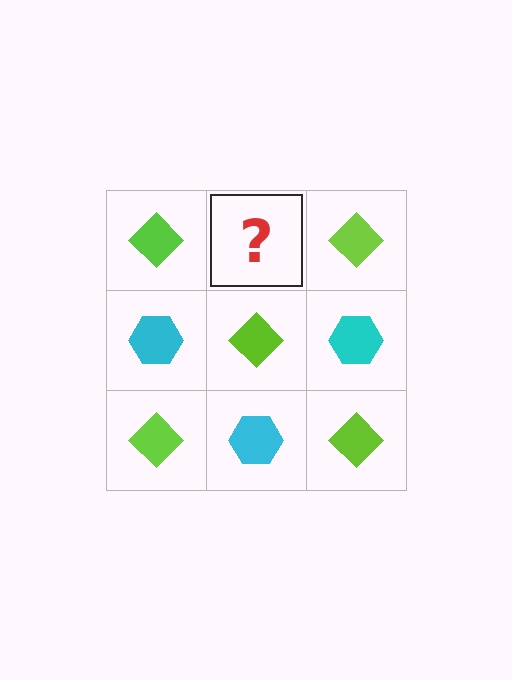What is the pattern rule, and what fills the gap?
The rule is that it alternates lime diamond and cyan hexagon in a checkerboard pattern. The gap should be filled with a cyan hexagon.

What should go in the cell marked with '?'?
The missing cell should contain a cyan hexagon.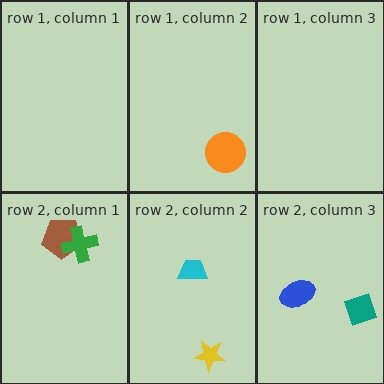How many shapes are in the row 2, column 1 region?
2.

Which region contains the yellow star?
The row 2, column 2 region.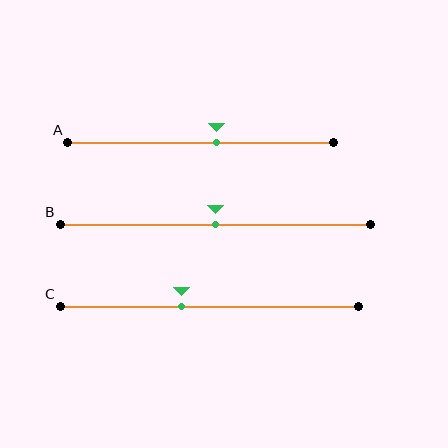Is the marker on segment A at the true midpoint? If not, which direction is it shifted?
No, the marker on segment A is shifted to the right by about 6% of the segment length.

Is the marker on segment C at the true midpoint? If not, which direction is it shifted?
No, the marker on segment C is shifted to the left by about 9% of the segment length.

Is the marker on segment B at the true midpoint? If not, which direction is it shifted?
Yes, the marker on segment B is at the true midpoint.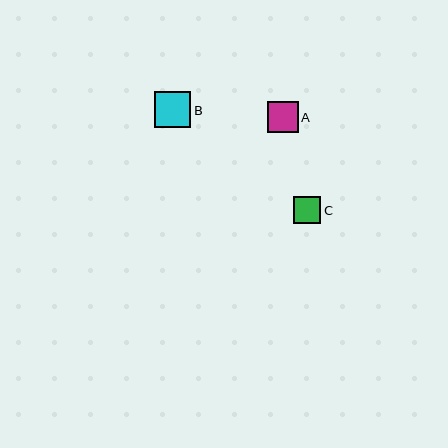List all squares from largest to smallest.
From largest to smallest: B, A, C.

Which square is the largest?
Square B is the largest with a size of approximately 36 pixels.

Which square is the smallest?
Square C is the smallest with a size of approximately 27 pixels.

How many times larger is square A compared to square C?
Square A is approximately 1.1 times the size of square C.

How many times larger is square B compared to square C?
Square B is approximately 1.3 times the size of square C.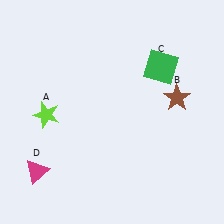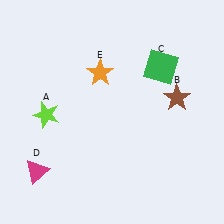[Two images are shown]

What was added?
An orange star (E) was added in Image 2.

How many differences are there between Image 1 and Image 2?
There is 1 difference between the two images.